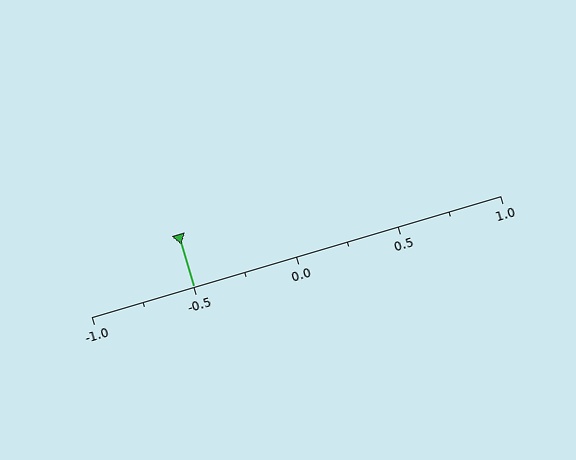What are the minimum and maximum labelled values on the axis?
The axis runs from -1.0 to 1.0.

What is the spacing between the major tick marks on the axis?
The major ticks are spaced 0.5 apart.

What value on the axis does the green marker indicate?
The marker indicates approximately -0.5.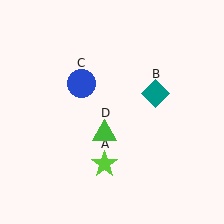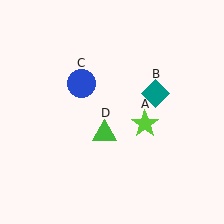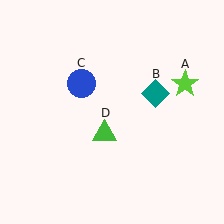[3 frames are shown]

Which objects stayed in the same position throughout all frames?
Teal diamond (object B) and blue circle (object C) and green triangle (object D) remained stationary.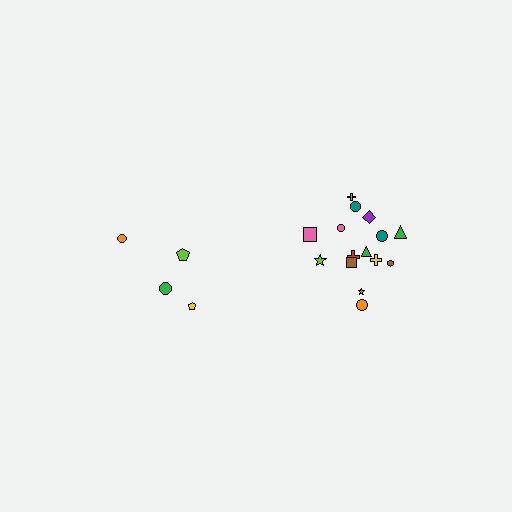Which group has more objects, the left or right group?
The right group.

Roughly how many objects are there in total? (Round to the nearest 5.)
Roughly 20 objects in total.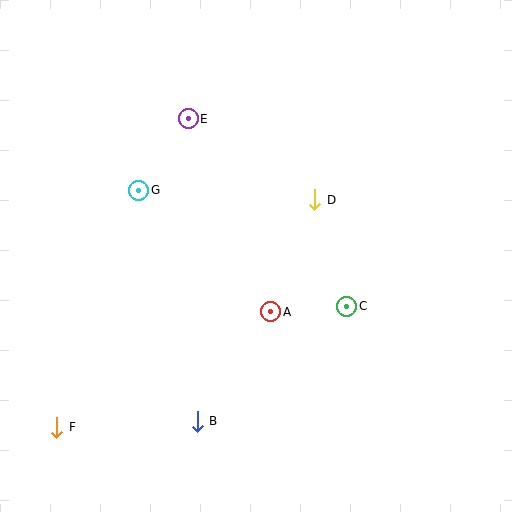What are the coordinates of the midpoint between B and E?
The midpoint between B and E is at (193, 270).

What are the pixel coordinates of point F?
Point F is at (57, 427).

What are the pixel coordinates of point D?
Point D is at (315, 200).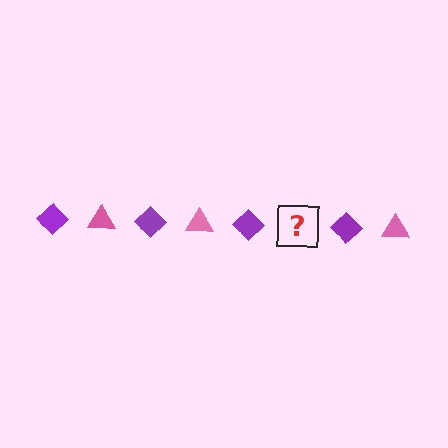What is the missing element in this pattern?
The missing element is a pink triangle.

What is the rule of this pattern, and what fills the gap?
The rule is that the pattern alternates between purple diamond and pink triangle. The gap should be filled with a pink triangle.